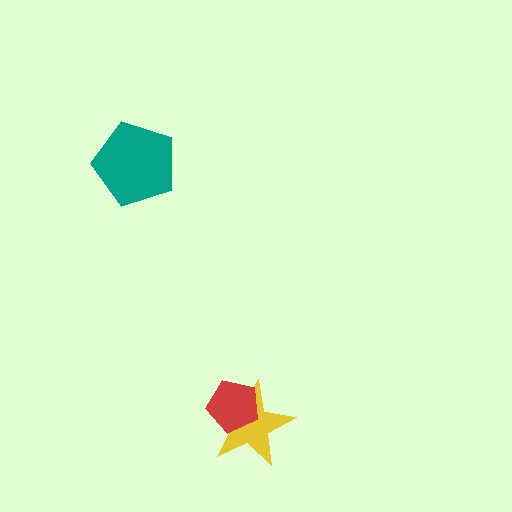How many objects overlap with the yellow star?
1 object overlaps with the yellow star.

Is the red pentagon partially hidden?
No, no other shape covers it.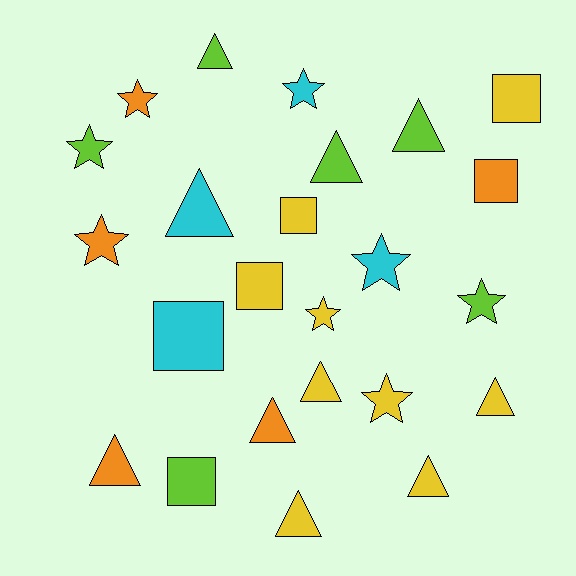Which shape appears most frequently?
Triangle, with 10 objects.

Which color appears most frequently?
Yellow, with 9 objects.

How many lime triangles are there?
There are 3 lime triangles.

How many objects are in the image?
There are 24 objects.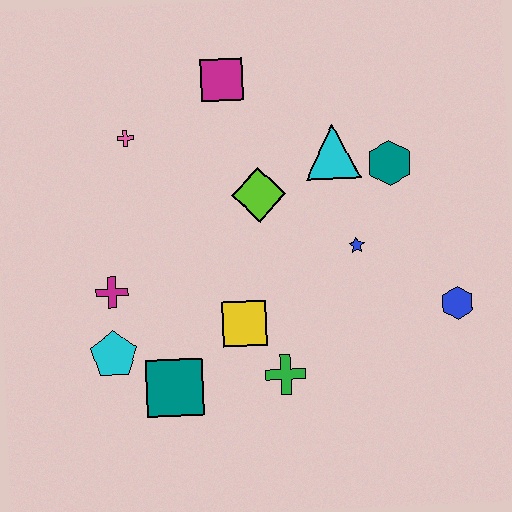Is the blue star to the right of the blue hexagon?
No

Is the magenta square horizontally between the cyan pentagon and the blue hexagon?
Yes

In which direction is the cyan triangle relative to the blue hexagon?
The cyan triangle is above the blue hexagon.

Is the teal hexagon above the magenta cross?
Yes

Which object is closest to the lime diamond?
The cyan triangle is closest to the lime diamond.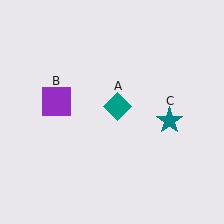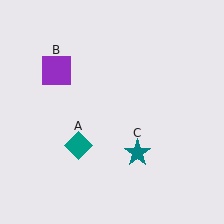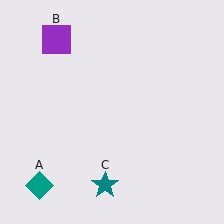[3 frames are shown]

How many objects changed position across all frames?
3 objects changed position: teal diamond (object A), purple square (object B), teal star (object C).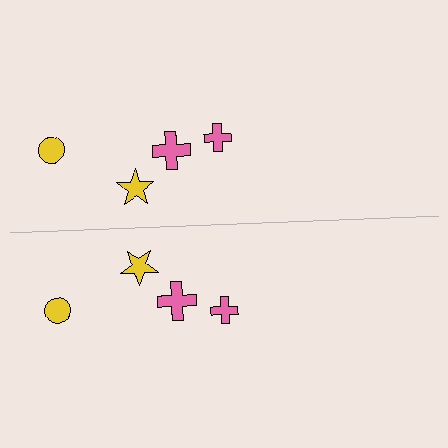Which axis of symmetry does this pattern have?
The pattern has a horizontal axis of symmetry running through the center of the image.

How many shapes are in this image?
There are 8 shapes in this image.